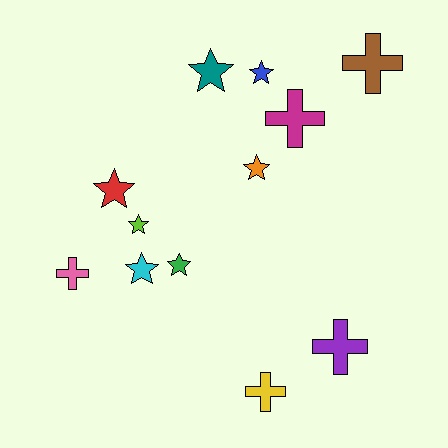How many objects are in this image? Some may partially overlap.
There are 12 objects.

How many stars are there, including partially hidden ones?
There are 7 stars.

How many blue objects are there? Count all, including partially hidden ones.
There is 1 blue object.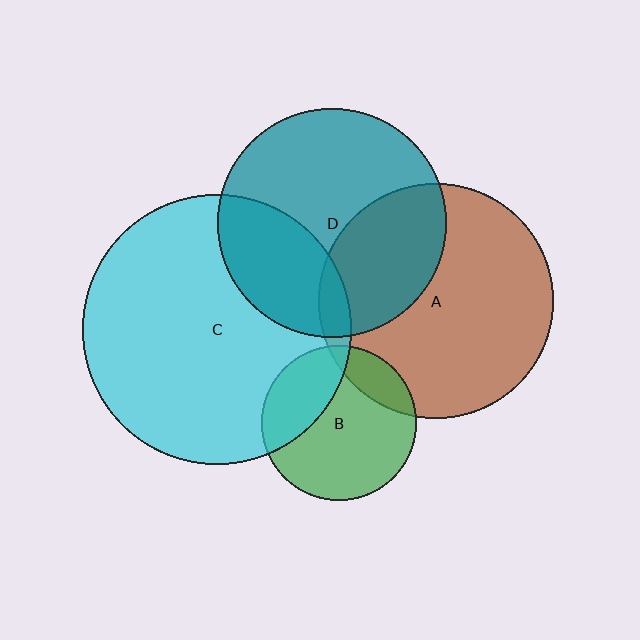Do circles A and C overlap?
Yes.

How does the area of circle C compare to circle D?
Approximately 1.4 times.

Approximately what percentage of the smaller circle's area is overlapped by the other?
Approximately 5%.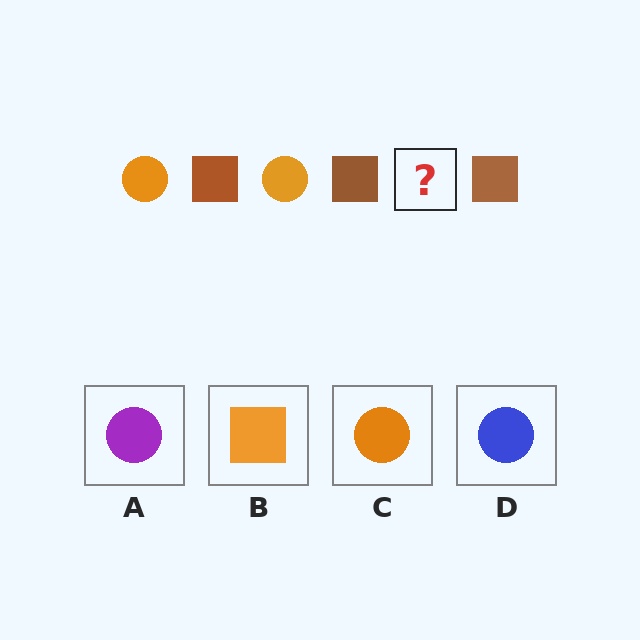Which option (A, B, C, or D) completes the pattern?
C.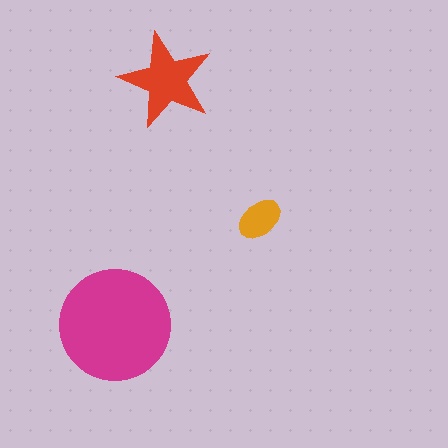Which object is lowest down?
The magenta circle is bottommost.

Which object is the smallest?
The orange ellipse.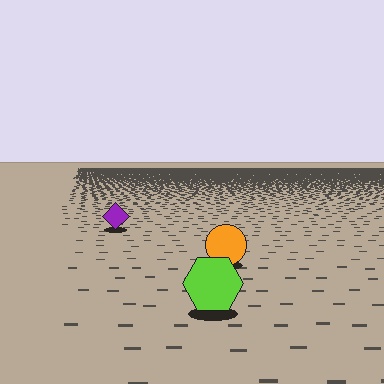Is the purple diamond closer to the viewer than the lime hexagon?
No. The lime hexagon is closer — you can tell from the texture gradient: the ground texture is coarser near it.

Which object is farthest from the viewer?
The purple diamond is farthest from the viewer. It appears smaller and the ground texture around it is denser.